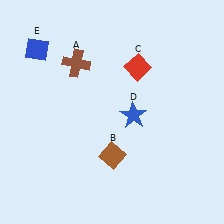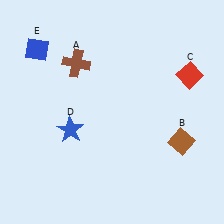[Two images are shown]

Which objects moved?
The objects that moved are: the brown diamond (B), the red diamond (C), the blue star (D).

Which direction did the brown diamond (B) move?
The brown diamond (B) moved right.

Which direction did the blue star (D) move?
The blue star (D) moved left.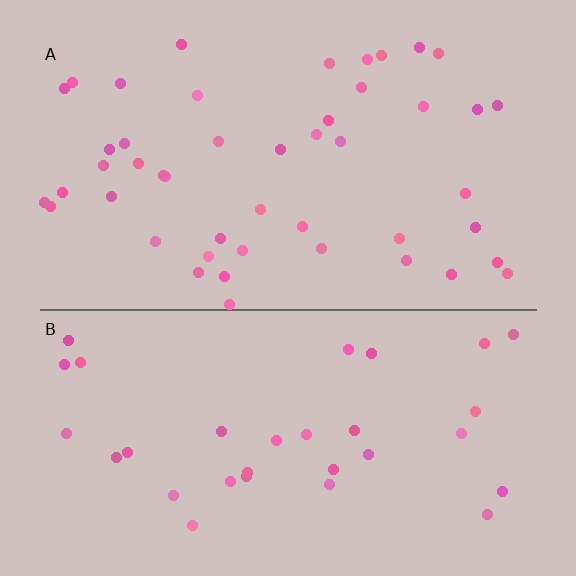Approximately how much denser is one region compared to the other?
Approximately 1.5× — region A over region B.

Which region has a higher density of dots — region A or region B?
A (the top).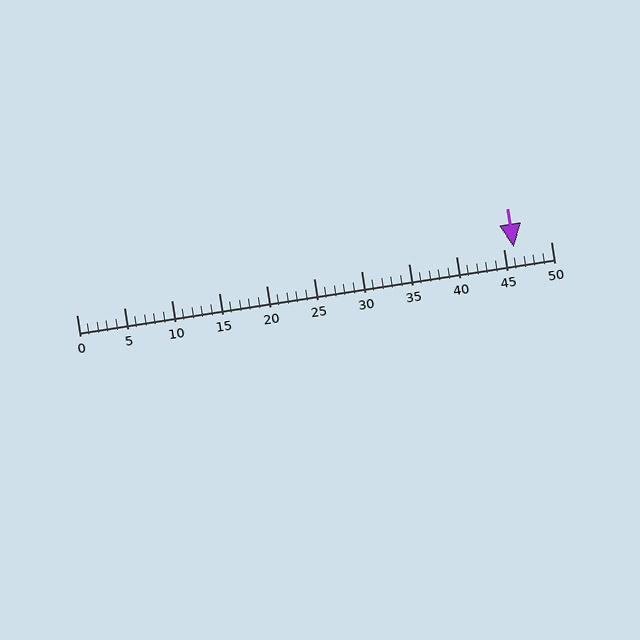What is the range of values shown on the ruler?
The ruler shows values from 0 to 50.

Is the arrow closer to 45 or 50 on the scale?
The arrow is closer to 45.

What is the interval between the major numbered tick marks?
The major tick marks are spaced 5 units apart.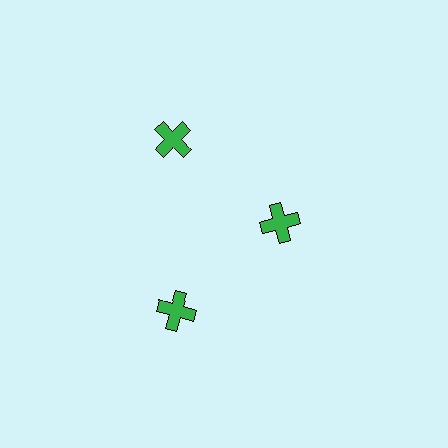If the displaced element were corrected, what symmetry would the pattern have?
It would have 3-fold rotational symmetry — the pattern would map onto itself every 120 degrees.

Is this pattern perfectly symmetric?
No. The 3 green crosses are arranged in a ring, but one element near the 3 o'clock position is pulled inward toward the center, breaking the 3-fold rotational symmetry.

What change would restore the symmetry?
The symmetry would be restored by moving it outward, back onto the ring so that all 3 crosses sit at equal angles and equal distance from the center.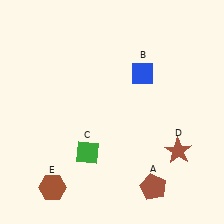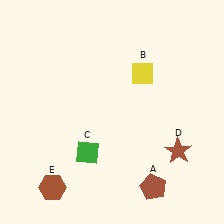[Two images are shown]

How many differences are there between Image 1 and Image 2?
There is 1 difference between the two images.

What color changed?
The diamond (B) changed from blue in Image 1 to yellow in Image 2.